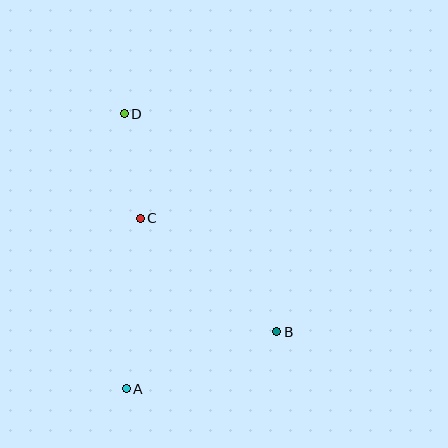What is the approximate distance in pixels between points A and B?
The distance between A and B is approximately 161 pixels.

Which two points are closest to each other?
Points C and D are closest to each other.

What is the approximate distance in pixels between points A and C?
The distance between A and C is approximately 171 pixels.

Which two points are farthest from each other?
Points A and D are farthest from each other.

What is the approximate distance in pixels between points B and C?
The distance between B and C is approximately 178 pixels.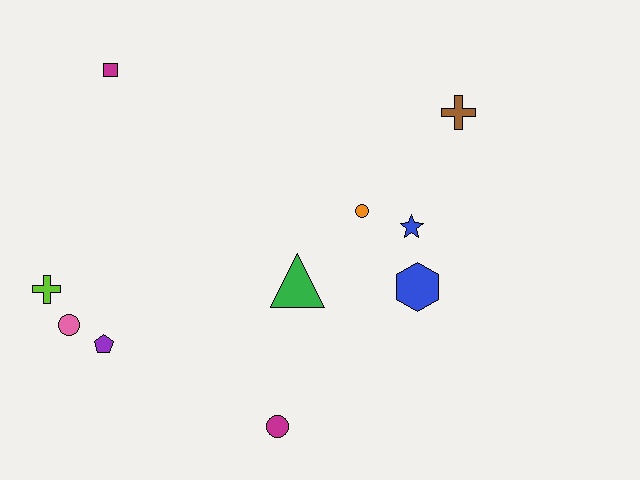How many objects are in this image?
There are 10 objects.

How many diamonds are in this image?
There are no diamonds.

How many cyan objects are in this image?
There are no cyan objects.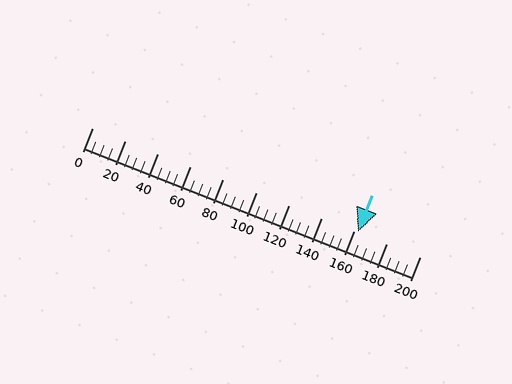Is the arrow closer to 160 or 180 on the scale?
The arrow is closer to 160.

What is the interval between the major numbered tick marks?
The major tick marks are spaced 20 units apart.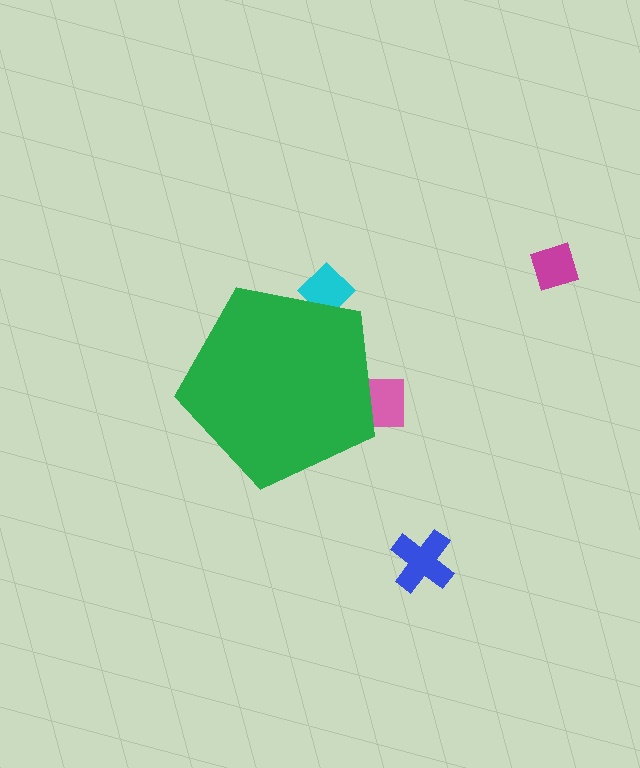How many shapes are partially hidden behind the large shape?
2 shapes are partially hidden.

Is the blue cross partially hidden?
No, the blue cross is fully visible.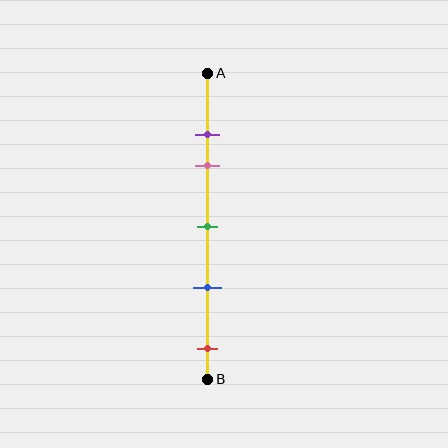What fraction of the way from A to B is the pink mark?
The pink mark is approximately 30% (0.3) of the way from A to B.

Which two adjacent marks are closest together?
The purple and pink marks are the closest adjacent pair.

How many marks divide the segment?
There are 5 marks dividing the segment.